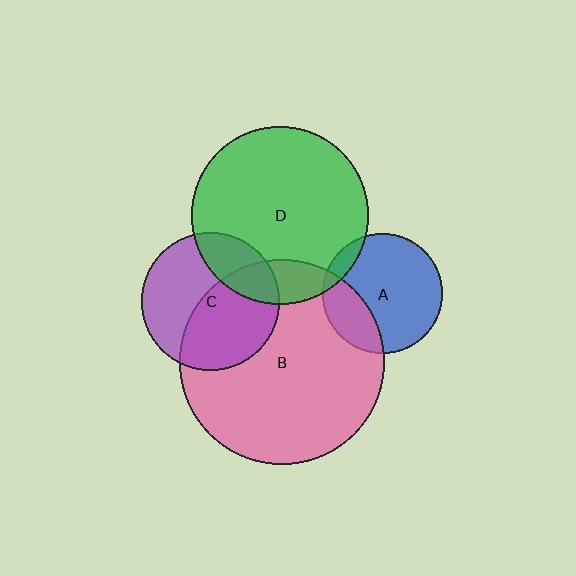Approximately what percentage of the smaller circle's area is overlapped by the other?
Approximately 50%.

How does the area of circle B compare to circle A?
Approximately 2.9 times.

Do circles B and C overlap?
Yes.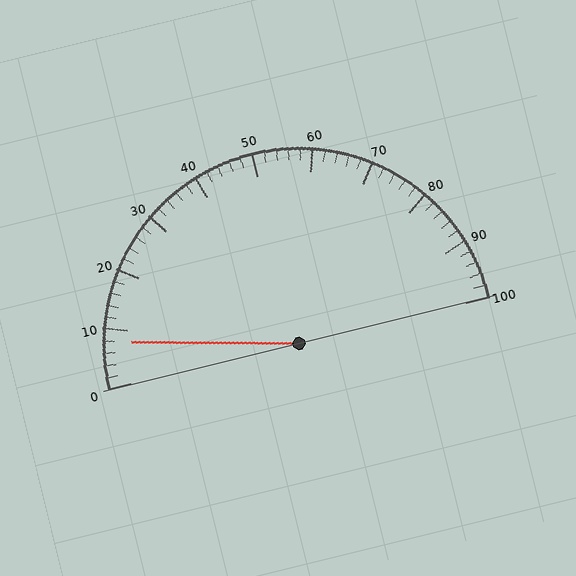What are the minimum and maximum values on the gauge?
The gauge ranges from 0 to 100.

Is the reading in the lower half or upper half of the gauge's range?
The reading is in the lower half of the range (0 to 100).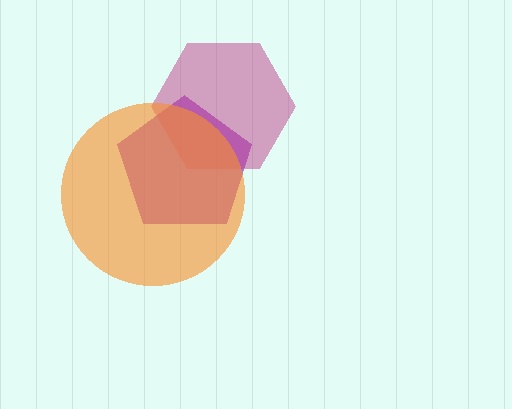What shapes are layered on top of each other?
The layered shapes are: a purple pentagon, a magenta hexagon, an orange circle.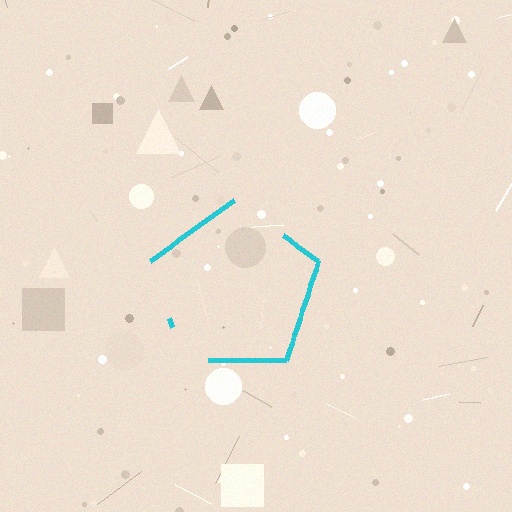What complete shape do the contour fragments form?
The contour fragments form a pentagon.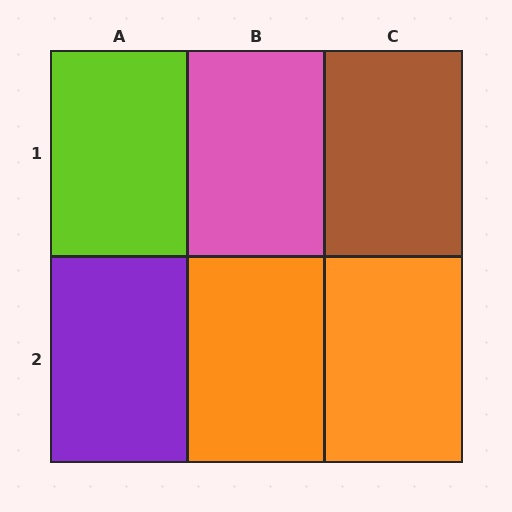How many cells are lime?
1 cell is lime.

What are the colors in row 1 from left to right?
Lime, pink, brown.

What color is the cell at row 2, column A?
Purple.